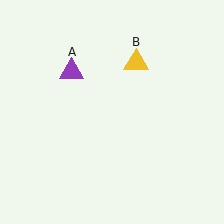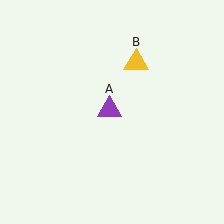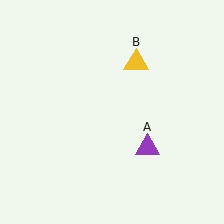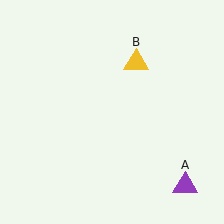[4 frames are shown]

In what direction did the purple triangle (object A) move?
The purple triangle (object A) moved down and to the right.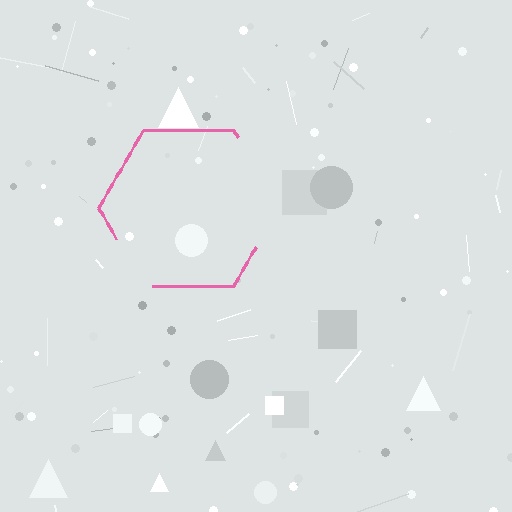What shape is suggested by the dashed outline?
The dashed outline suggests a hexagon.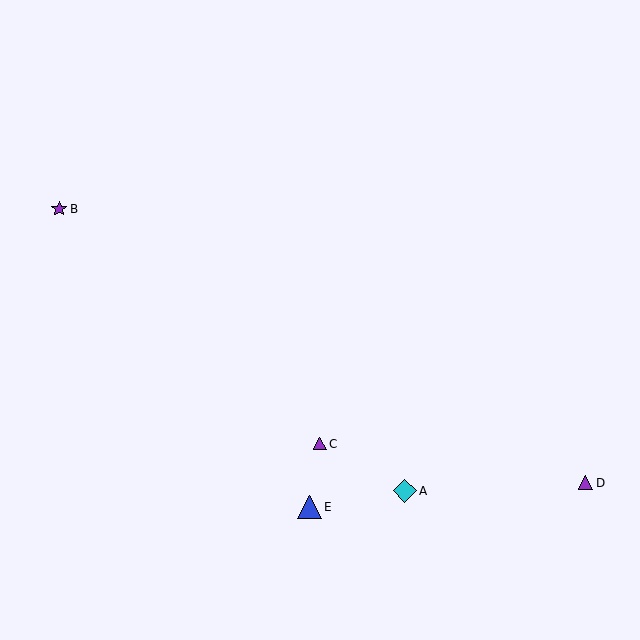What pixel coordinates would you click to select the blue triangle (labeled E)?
Click at (309, 507) to select the blue triangle E.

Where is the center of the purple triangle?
The center of the purple triangle is at (586, 483).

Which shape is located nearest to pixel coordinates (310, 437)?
The purple triangle (labeled C) at (320, 444) is nearest to that location.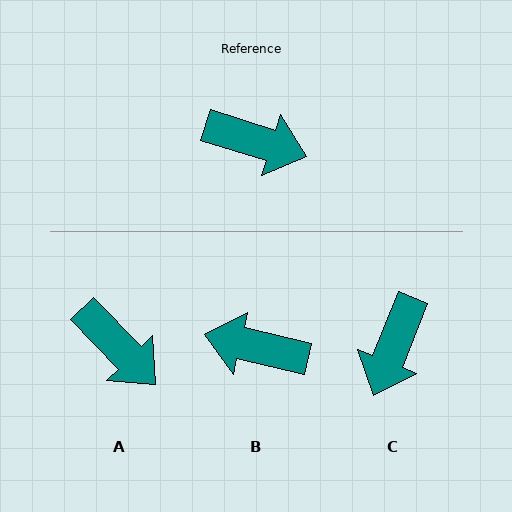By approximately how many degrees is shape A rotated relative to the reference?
Approximately 29 degrees clockwise.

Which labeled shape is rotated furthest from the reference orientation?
B, about 176 degrees away.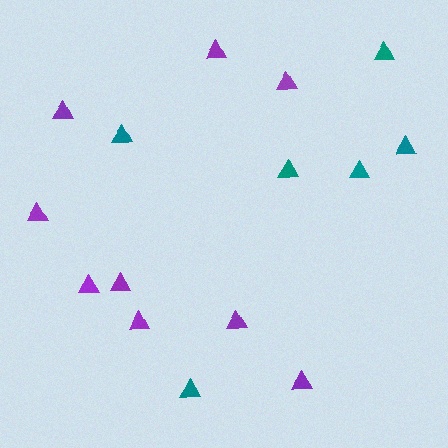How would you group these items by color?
There are 2 groups: one group of purple triangles (9) and one group of teal triangles (6).